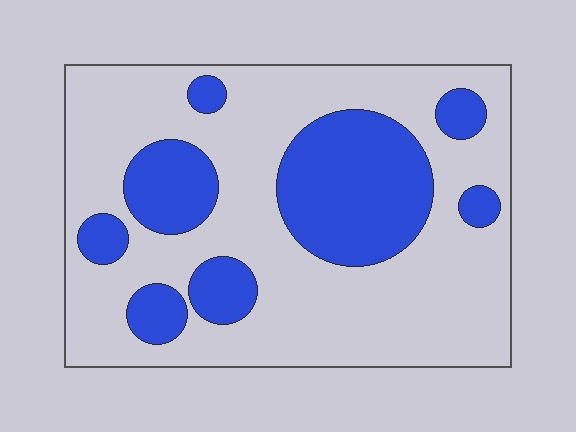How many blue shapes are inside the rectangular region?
8.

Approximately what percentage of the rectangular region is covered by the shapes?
Approximately 30%.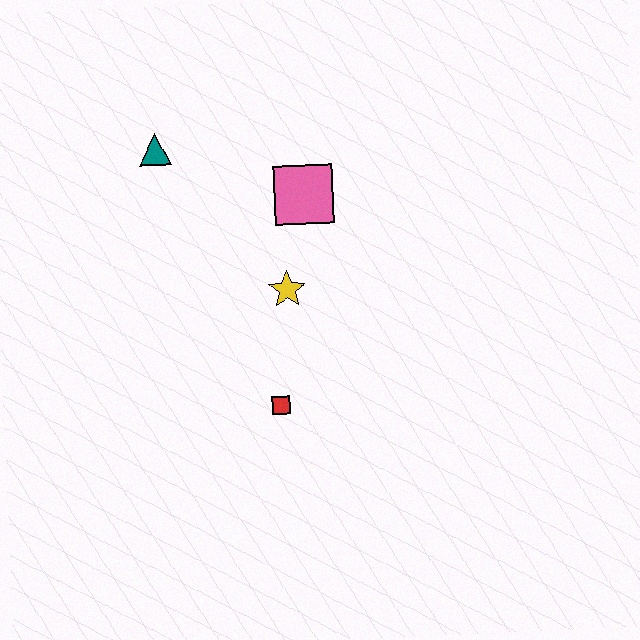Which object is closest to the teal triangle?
The pink square is closest to the teal triangle.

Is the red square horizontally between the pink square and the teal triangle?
Yes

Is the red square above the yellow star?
No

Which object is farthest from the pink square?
The red square is farthest from the pink square.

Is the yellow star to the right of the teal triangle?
Yes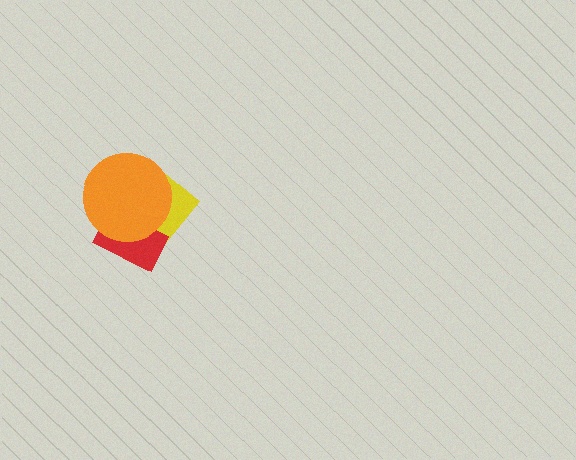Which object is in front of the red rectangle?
The orange circle is in front of the red rectangle.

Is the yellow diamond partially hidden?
Yes, it is partially covered by another shape.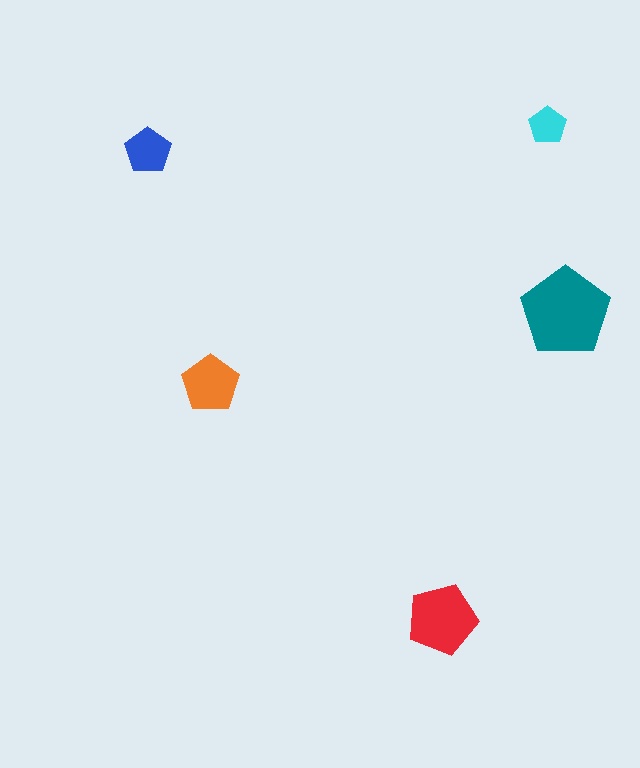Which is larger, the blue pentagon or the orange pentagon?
The orange one.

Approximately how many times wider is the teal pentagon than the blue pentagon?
About 2 times wider.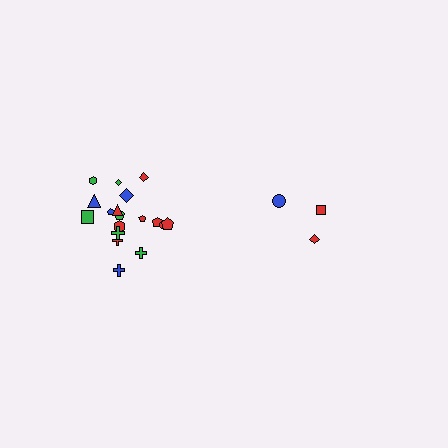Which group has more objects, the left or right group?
The left group.